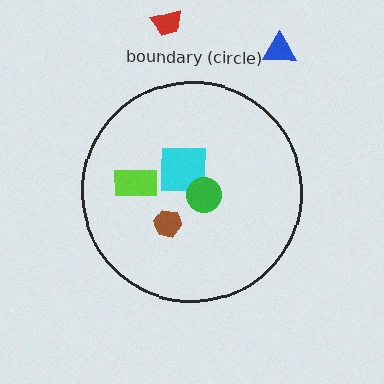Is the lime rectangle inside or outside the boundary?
Inside.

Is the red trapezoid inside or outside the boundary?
Outside.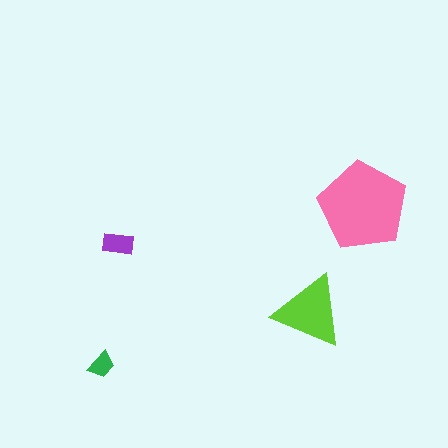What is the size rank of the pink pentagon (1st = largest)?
1st.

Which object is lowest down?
The green trapezoid is bottommost.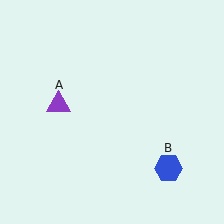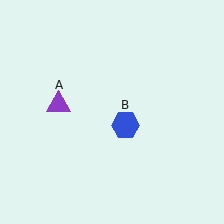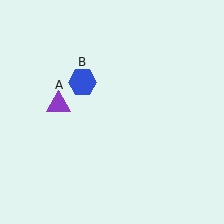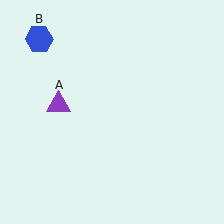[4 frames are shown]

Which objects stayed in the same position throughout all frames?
Purple triangle (object A) remained stationary.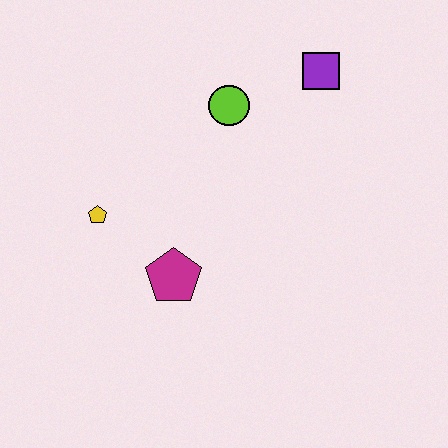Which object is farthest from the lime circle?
The magenta pentagon is farthest from the lime circle.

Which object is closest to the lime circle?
The purple square is closest to the lime circle.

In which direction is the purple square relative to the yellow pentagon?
The purple square is to the right of the yellow pentagon.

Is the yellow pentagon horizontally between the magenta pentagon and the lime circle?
No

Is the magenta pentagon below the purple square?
Yes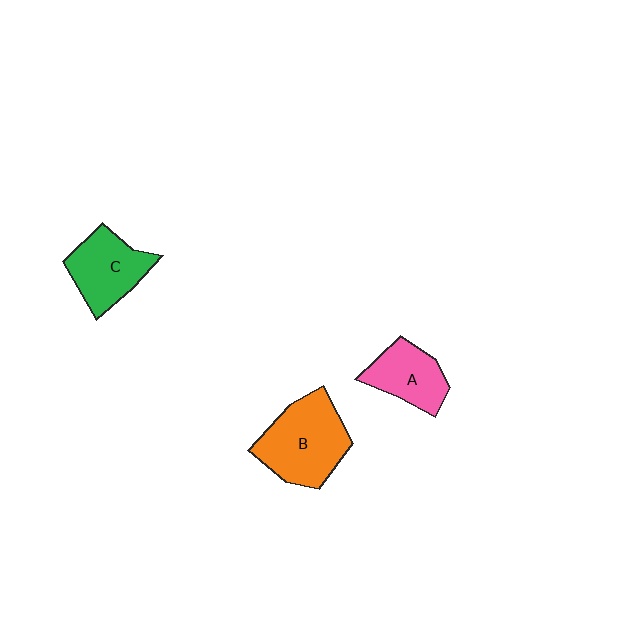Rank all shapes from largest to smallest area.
From largest to smallest: B (orange), C (green), A (pink).